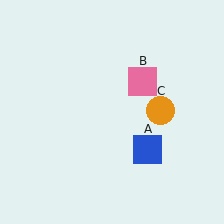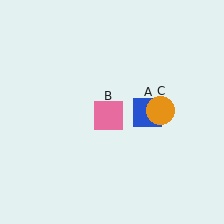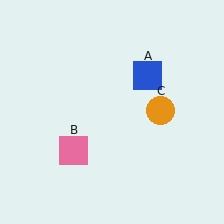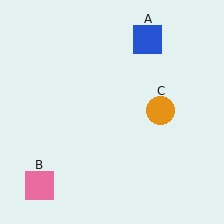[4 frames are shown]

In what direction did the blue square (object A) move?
The blue square (object A) moved up.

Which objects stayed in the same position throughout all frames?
Orange circle (object C) remained stationary.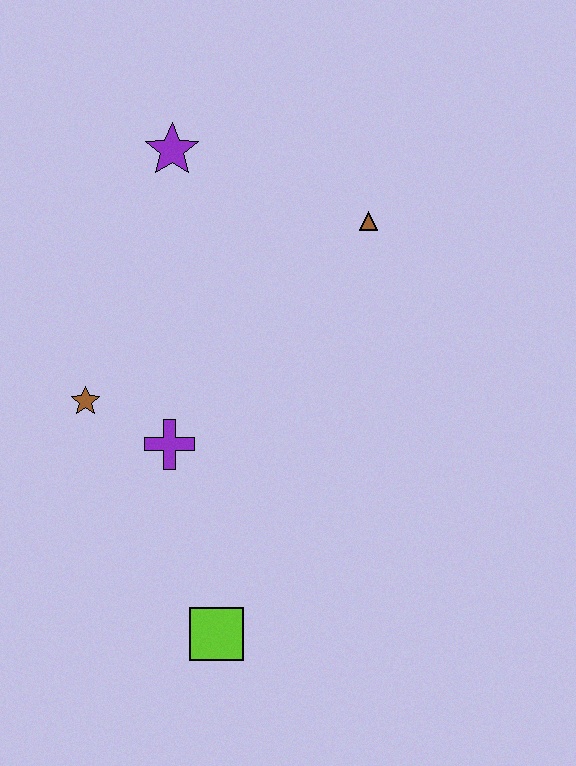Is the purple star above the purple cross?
Yes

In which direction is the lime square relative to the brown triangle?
The lime square is below the brown triangle.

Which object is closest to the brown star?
The purple cross is closest to the brown star.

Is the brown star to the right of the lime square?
No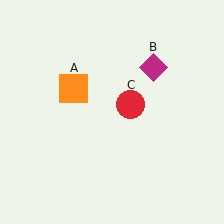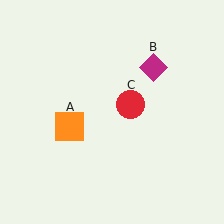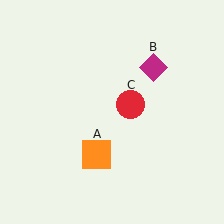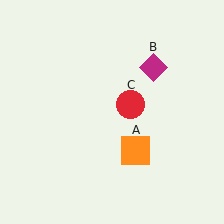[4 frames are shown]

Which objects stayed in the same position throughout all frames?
Magenta diamond (object B) and red circle (object C) remained stationary.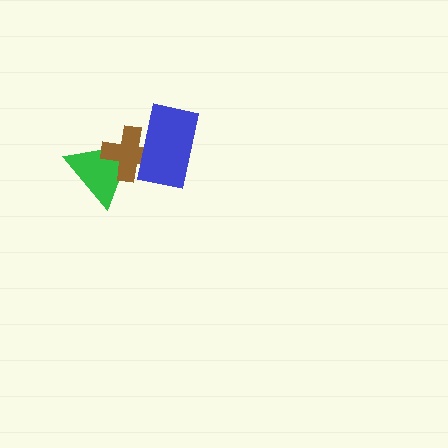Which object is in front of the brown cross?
The blue rectangle is in front of the brown cross.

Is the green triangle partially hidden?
Yes, it is partially covered by another shape.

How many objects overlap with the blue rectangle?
1 object overlaps with the blue rectangle.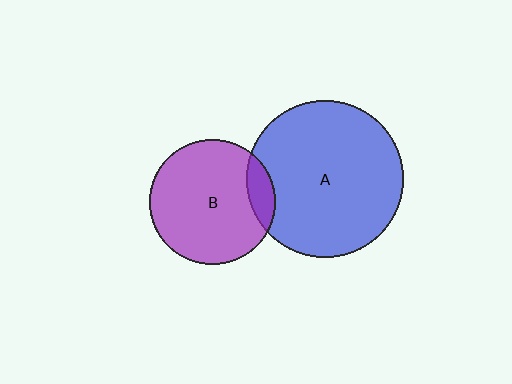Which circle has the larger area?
Circle A (blue).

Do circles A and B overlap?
Yes.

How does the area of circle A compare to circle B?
Approximately 1.6 times.